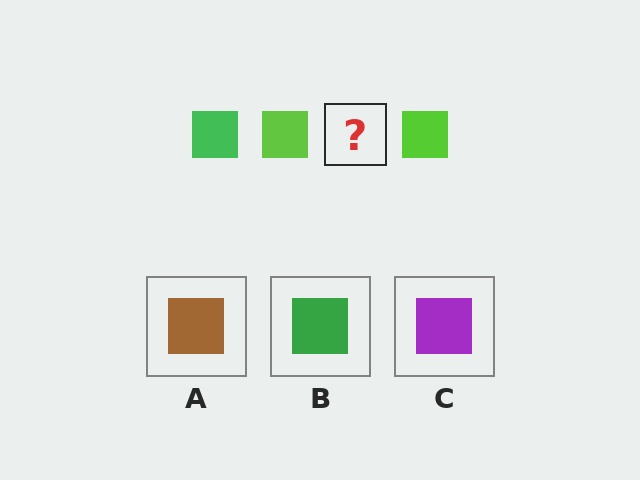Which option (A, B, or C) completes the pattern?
B.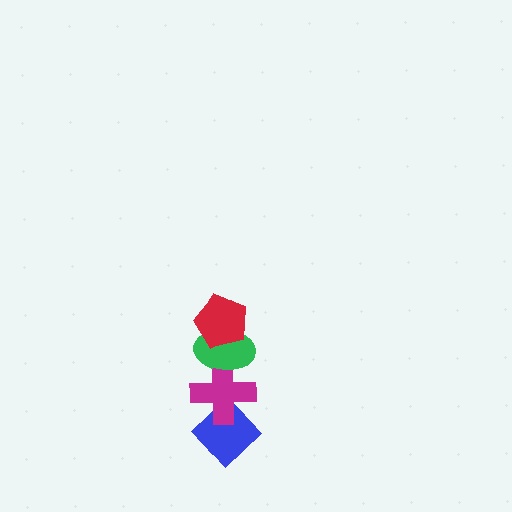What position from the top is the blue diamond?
The blue diamond is 4th from the top.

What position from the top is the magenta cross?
The magenta cross is 3rd from the top.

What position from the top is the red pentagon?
The red pentagon is 1st from the top.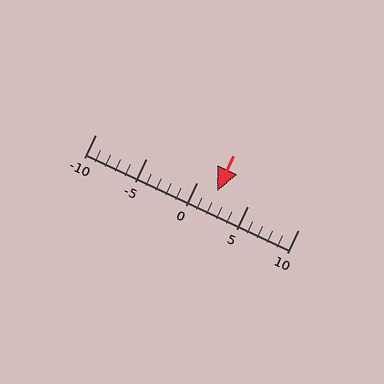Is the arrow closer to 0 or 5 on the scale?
The arrow is closer to 0.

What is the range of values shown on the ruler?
The ruler shows values from -10 to 10.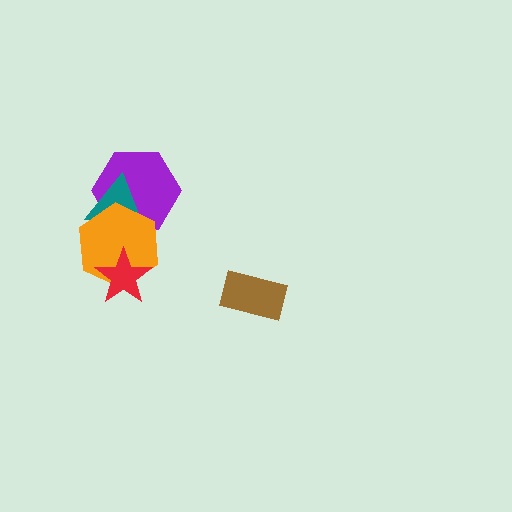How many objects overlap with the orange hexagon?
3 objects overlap with the orange hexagon.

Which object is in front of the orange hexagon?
The red star is in front of the orange hexagon.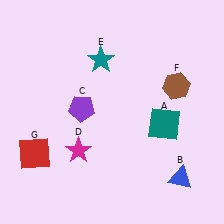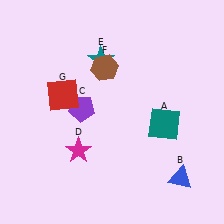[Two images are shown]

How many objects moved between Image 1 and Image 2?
2 objects moved between the two images.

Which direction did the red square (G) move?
The red square (G) moved up.